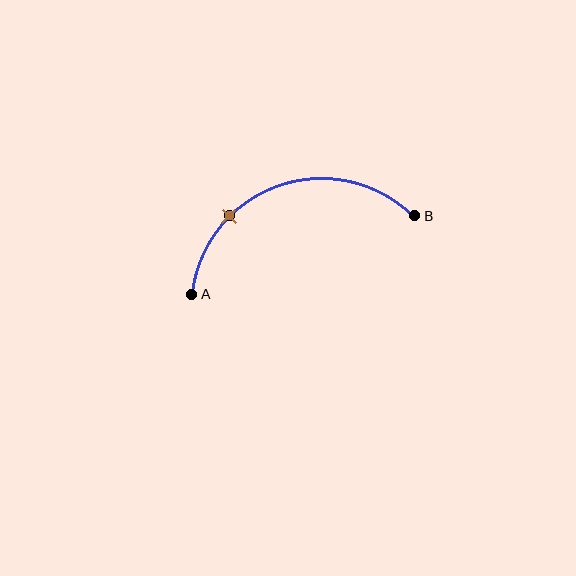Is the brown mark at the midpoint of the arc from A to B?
No. The brown mark lies on the arc but is closer to endpoint A. The arc midpoint would be at the point on the curve equidistant along the arc from both A and B.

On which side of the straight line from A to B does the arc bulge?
The arc bulges above the straight line connecting A and B.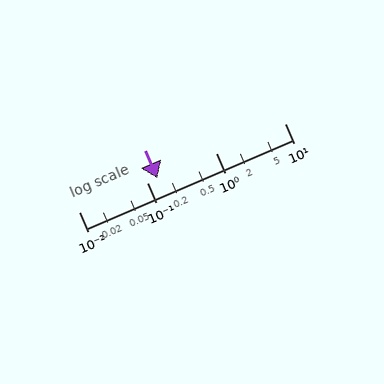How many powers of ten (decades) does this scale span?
The scale spans 3 decades, from 0.01 to 10.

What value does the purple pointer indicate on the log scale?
The pointer indicates approximately 0.14.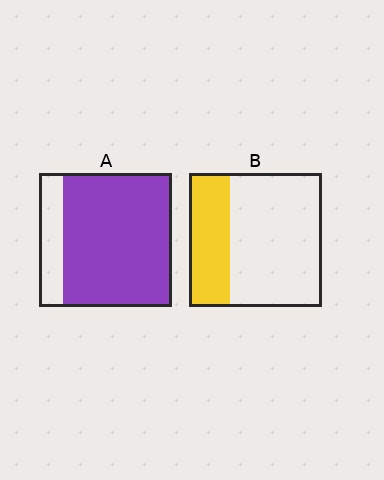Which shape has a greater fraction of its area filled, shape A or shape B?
Shape A.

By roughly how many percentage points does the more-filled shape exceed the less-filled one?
By roughly 50 percentage points (A over B).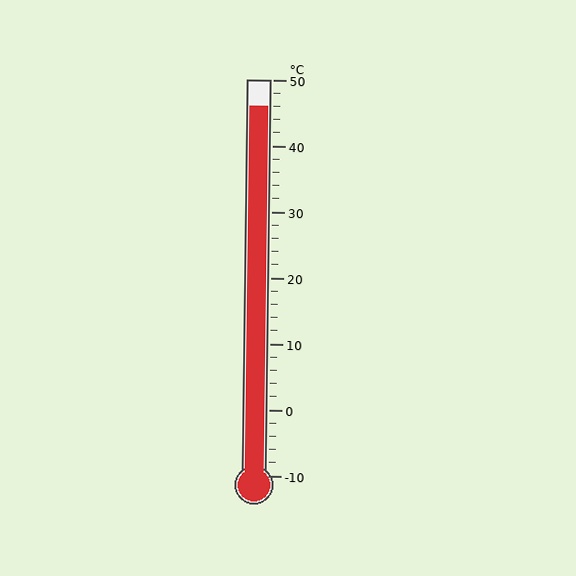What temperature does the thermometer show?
The thermometer shows approximately 46°C.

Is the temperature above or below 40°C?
The temperature is above 40°C.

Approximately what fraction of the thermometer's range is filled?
The thermometer is filled to approximately 95% of its range.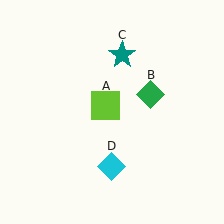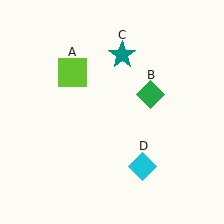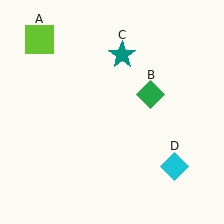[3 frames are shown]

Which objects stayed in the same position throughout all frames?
Green diamond (object B) and teal star (object C) remained stationary.